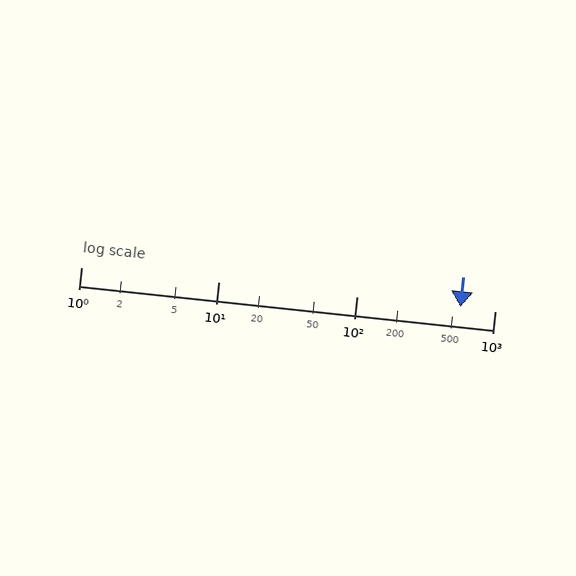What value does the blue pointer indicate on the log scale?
The pointer indicates approximately 560.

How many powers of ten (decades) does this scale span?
The scale spans 3 decades, from 1 to 1000.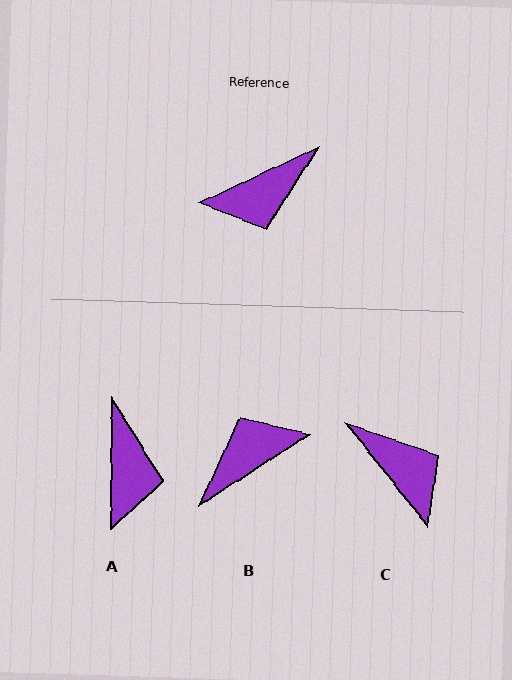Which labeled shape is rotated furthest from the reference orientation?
B, about 172 degrees away.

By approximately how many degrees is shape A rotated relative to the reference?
Approximately 64 degrees counter-clockwise.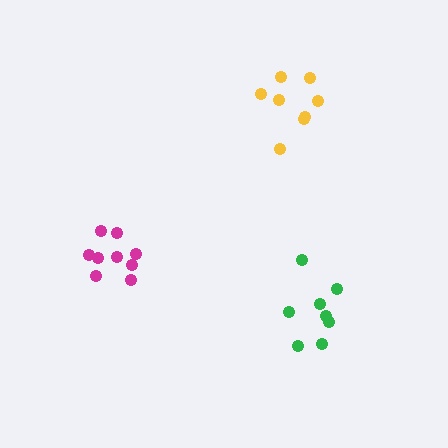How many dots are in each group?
Group 1: 9 dots, Group 2: 8 dots, Group 3: 8 dots (25 total).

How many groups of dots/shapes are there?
There are 3 groups.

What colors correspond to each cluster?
The clusters are colored: magenta, green, yellow.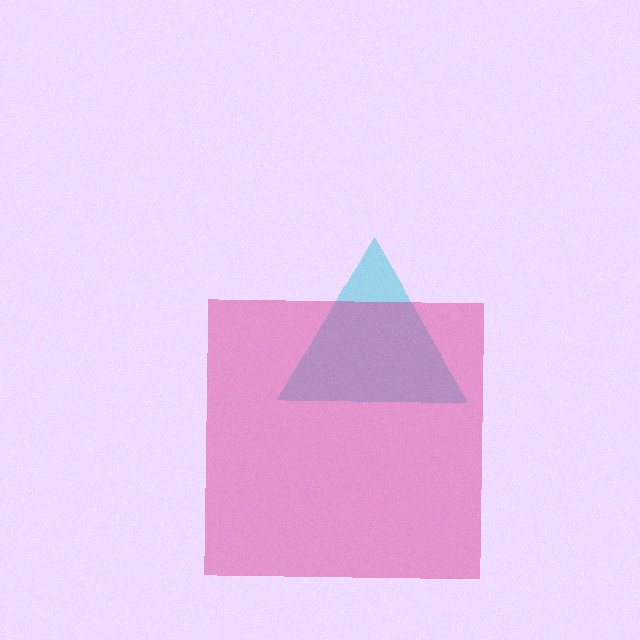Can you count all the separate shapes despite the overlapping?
Yes, there are 2 separate shapes.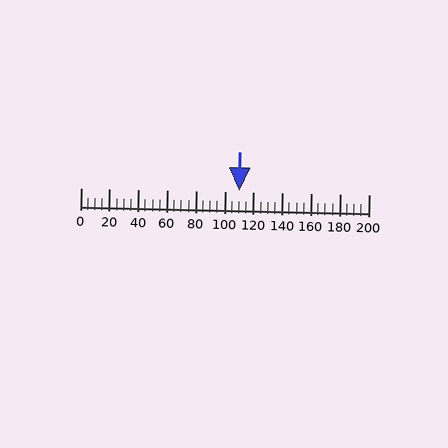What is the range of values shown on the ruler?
The ruler shows values from 0 to 200.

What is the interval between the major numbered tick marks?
The major tick marks are spaced 20 units apart.